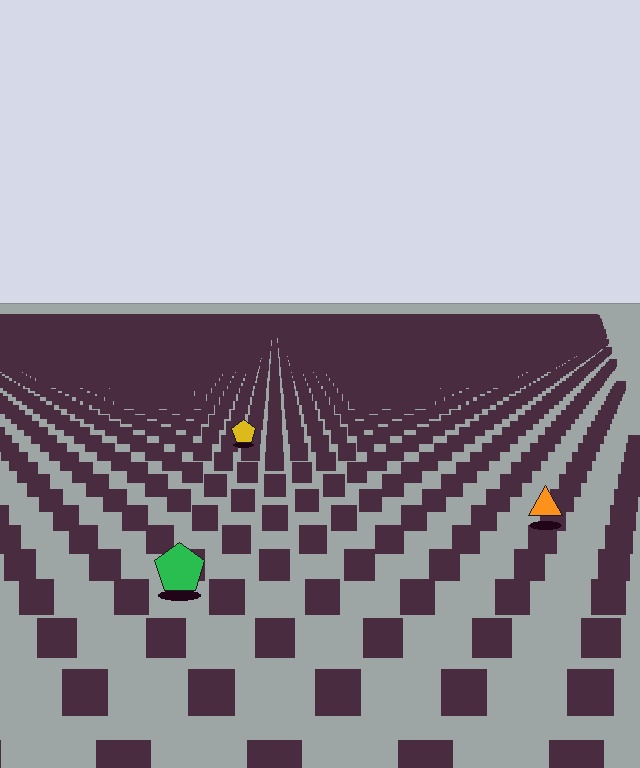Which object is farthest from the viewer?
The yellow pentagon is farthest from the viewer. It appears smaller and the ground texture around it is denser.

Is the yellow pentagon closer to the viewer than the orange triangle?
No. The orange triangle is closer — you can tell from the texture gradient: the ground texture is coarser near it.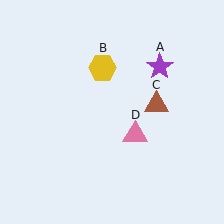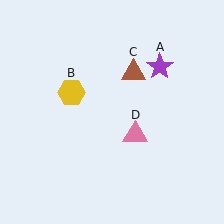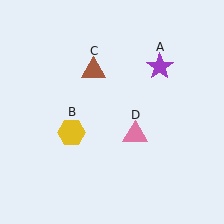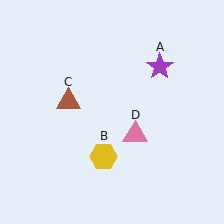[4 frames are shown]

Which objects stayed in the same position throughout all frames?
Purple star (object A) and pink triangle (object D) remained stationary.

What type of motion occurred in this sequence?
The yellow hexagon (object B), brown triangle (object C) rotated counterclockwise around the center of the scene.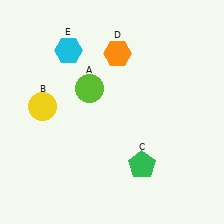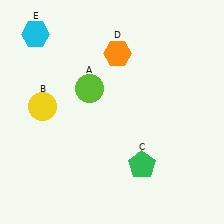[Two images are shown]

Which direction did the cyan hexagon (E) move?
The cyan hexagon (E) moved left.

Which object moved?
The cyan hexagon (E) moved left.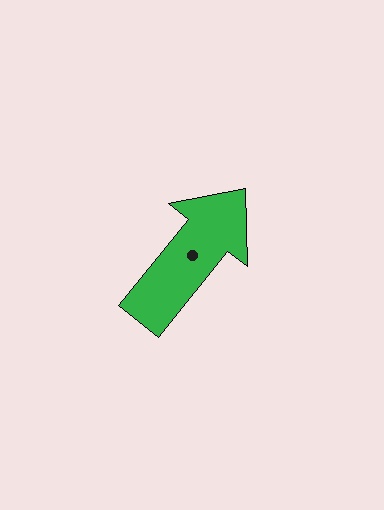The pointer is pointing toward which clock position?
Roughly 1 o'clock.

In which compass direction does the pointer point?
Northeast.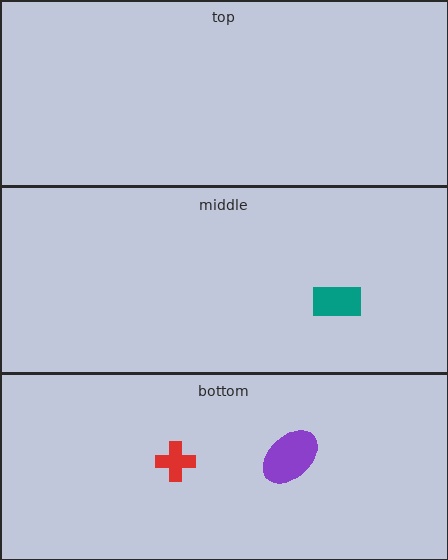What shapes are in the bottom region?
The red cross, the purple ellipse.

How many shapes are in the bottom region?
2.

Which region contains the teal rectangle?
The middle region.